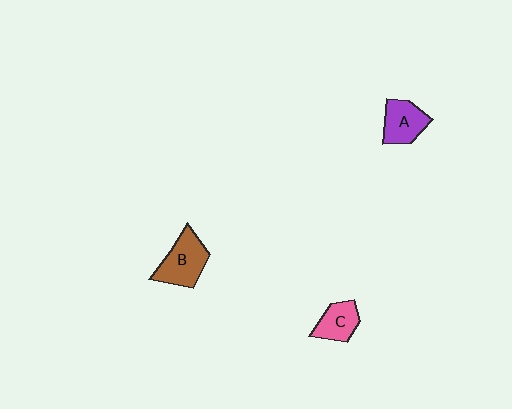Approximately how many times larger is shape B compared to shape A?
Approximately 1.2 times.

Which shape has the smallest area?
Shape C (pink).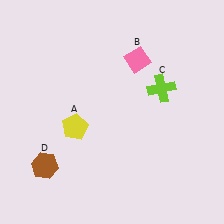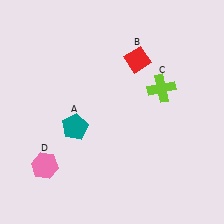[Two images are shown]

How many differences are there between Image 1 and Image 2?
There are 3 differences between the two images.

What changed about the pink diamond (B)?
In Image 1, B is pink. In Image 2, it changed to red.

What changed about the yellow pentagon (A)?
In Image 1, A is yellow. In Image 2, it changed to teal.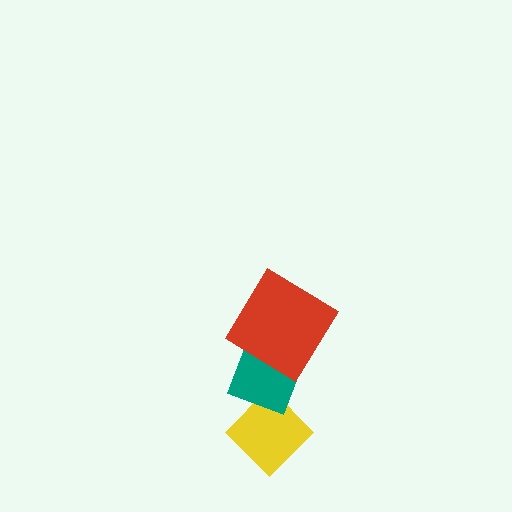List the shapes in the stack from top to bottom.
From top to bottom: the red diamond, the teal diamond, the yellow diamond.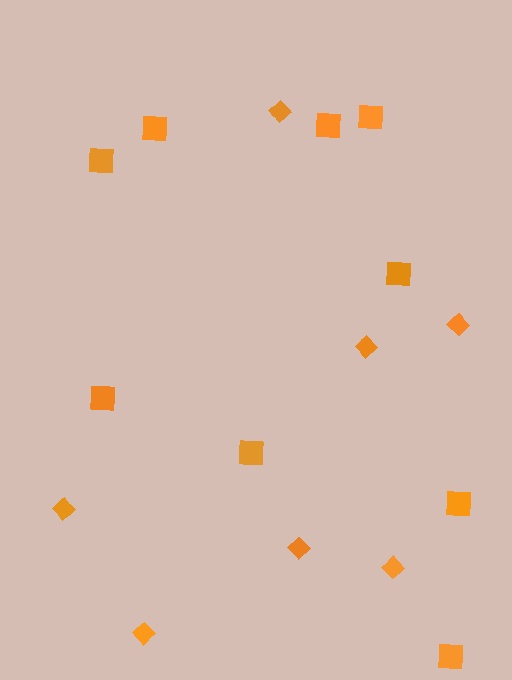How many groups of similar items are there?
There are 2 groups: one group of diamonds (7) and one group of squares (9).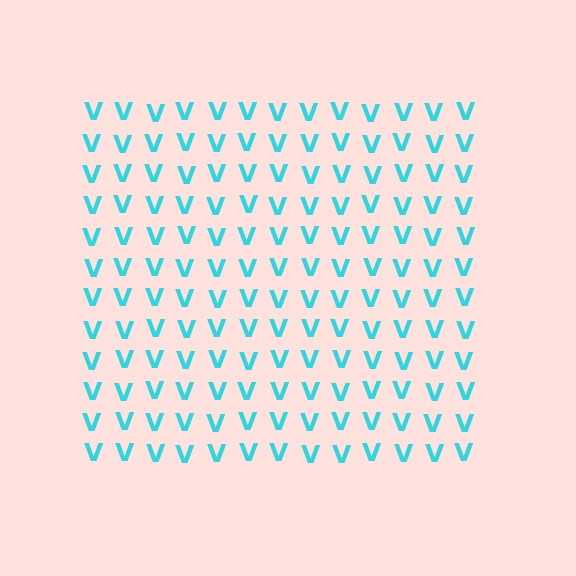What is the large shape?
The large shape is a square.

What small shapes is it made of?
It is made of small letter V's.